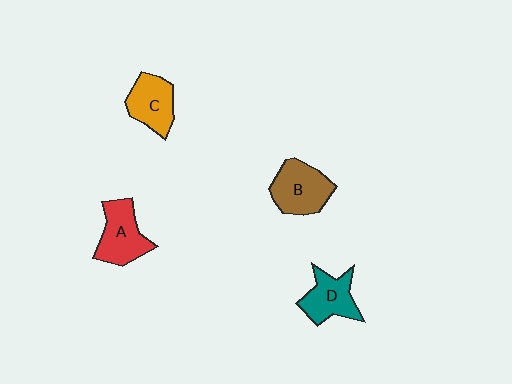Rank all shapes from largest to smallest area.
From largest to smallest: B (brown), A (red), C (orange), D (teal).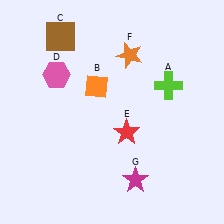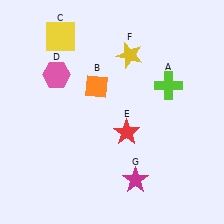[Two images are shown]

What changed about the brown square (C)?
In Image 1, C is brown. In Image 2, it changed to yellow.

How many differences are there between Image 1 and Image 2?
There are 2 differences between the two images.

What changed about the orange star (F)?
In Image 1, F is orange. In Image 2, it changed to yellow.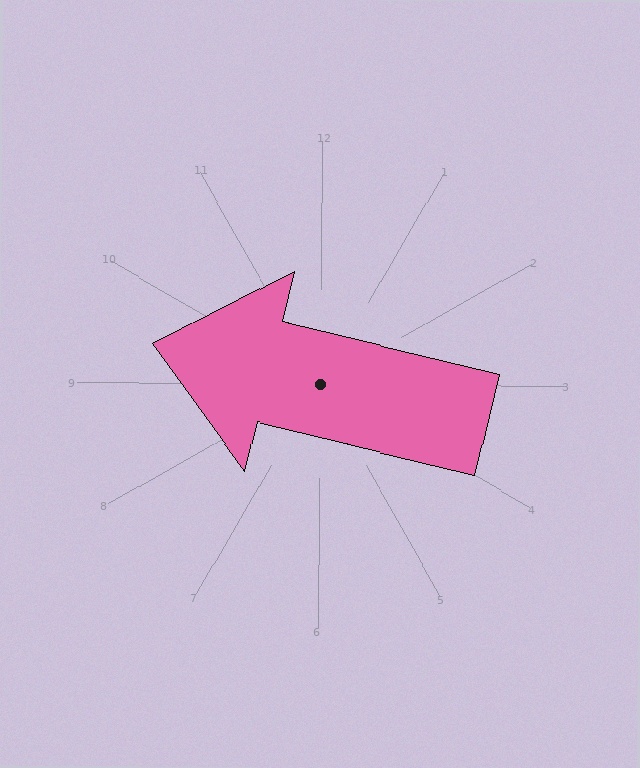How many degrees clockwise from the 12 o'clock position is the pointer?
Approximately 283 degrees.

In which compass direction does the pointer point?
West.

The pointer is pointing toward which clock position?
Roughly 9 o'clock.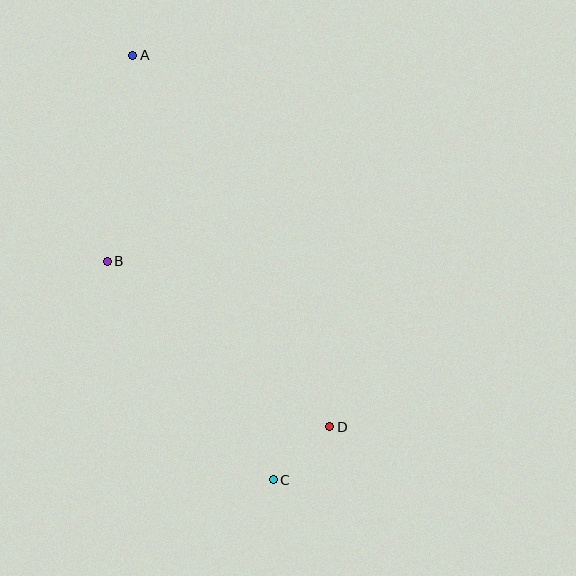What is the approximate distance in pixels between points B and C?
The distance between B and C is approximately 274 pixels.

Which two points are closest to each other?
Points C and D are closest to each other.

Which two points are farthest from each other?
Points A and C are farthest from each other.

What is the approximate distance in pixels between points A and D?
The distance between A and D is approximately 421 pixels.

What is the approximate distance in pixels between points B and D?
The distance between B and D is approximately 277 pixels.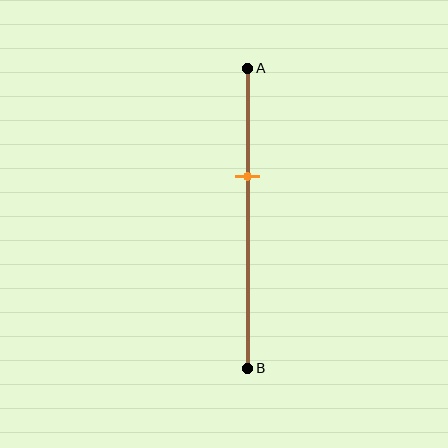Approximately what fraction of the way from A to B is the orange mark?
The orange mark is approximately 35% of the way from A to B.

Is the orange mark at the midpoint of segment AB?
No, the mark is at about 35% from A, not at the 50% midpoint.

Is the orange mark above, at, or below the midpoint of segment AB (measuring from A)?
The orange mark is above the midpoint of segment AB.